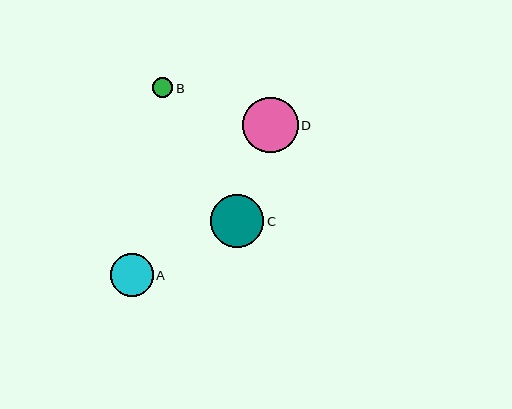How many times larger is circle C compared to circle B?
Circle C is approximately 2.6 times the size of circle B.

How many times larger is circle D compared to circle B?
Circle D is approximately 2.7 times the size of circle B.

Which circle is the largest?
Circle D is the largest with a size of approximately 55 pixels.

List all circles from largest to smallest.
From largest to smallest: D, C, A, B.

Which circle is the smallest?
Circle B is the smallest with a size of approximately 20 pixels.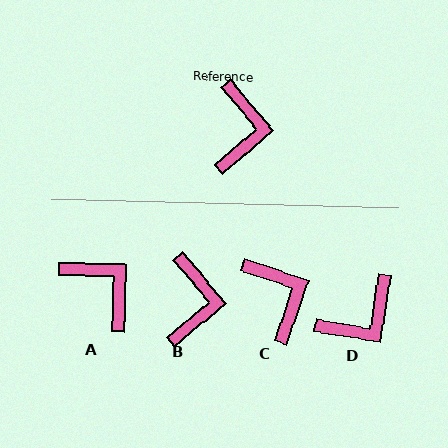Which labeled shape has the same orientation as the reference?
B.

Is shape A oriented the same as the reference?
No, it is off by about 48 degrees.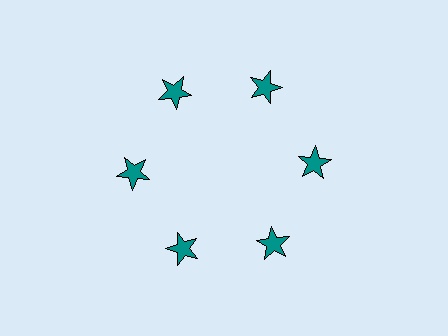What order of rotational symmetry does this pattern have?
This pattern has 6-fold rotational symmetry.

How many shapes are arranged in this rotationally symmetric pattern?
There are 6 shapes, arranged in 6 groups of 1.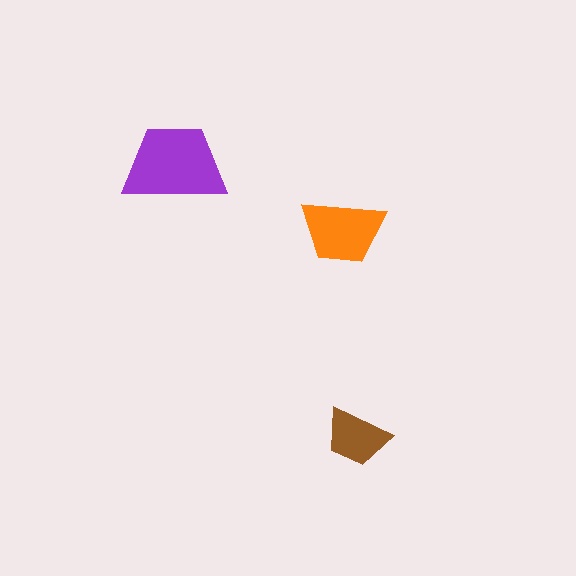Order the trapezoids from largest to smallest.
the purple one, the orange one, the brown one.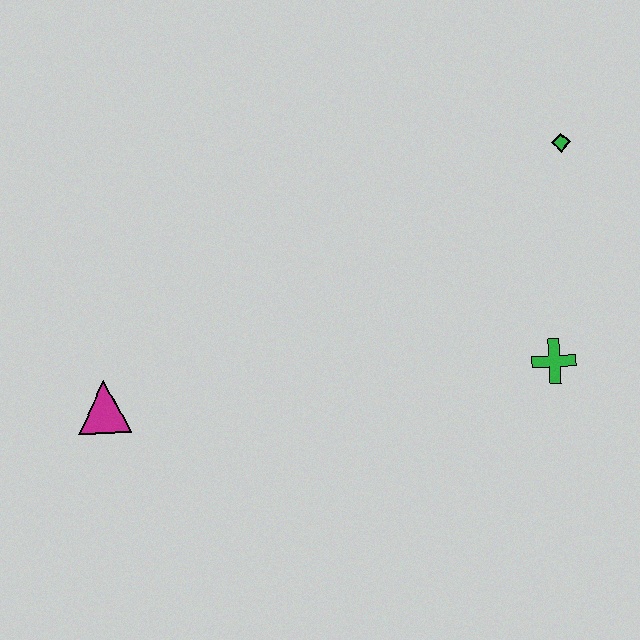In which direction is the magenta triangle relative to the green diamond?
The magenta triangle is to the left of the green diamond.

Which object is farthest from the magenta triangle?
The green diamond is farthest from the magenta triangle.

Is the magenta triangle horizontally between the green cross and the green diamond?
No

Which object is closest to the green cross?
The green diamond is closest to the green cross.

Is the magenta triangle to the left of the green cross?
Yes